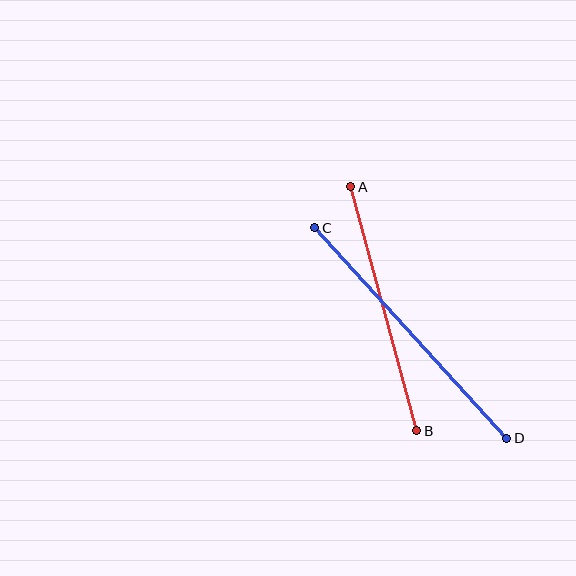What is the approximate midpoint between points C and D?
The midpoint is at approximately (411, 333) pixels.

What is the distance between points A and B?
The distance is approximately 253 pixels.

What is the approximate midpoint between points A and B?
The midpoint is at approximately (384, 309) pixels.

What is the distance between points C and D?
The distance is approximately 285 pixels.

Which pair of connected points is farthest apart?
Points C and D are farthest apart.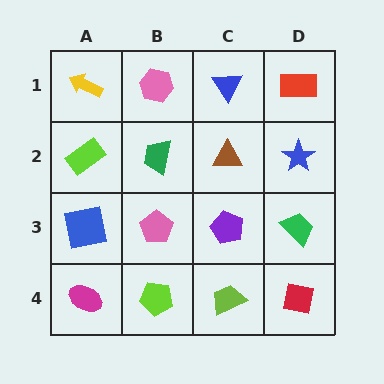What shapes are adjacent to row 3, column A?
A lime rectangle (row 2, column A), a magenta ellipse (row 4, column A), a pink pentagon (row 3, column B).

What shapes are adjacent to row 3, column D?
A blue star (row 2, column D), a red square (row 4, column D), a purple pentagon (row 3, column C).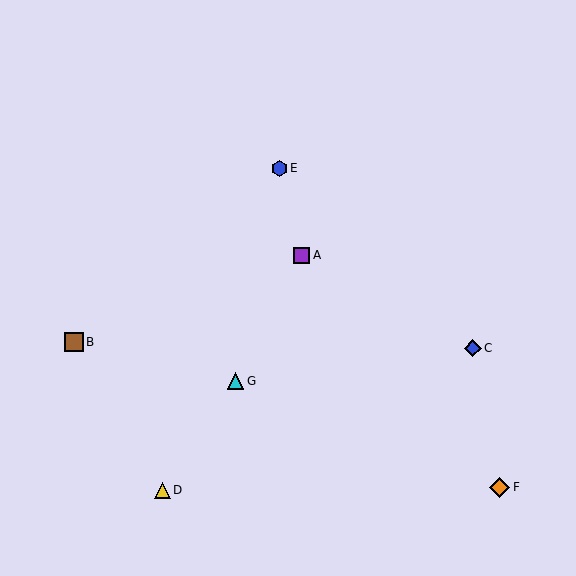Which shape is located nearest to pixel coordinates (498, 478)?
The orange diamond (labeled F) at (500, 487) is nearest to that location.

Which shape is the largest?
The orange diamond (labeled F) is the largest.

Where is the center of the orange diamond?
The center of the orange diamond is at (500, 487).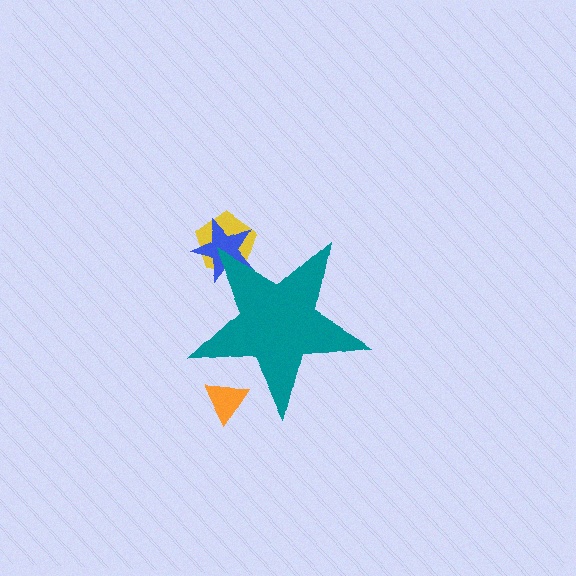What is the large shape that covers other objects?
A teal star.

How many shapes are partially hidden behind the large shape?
3 shapes are partially hidden.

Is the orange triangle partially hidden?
Yes, the orange triangle is partially hidden behind the teal star.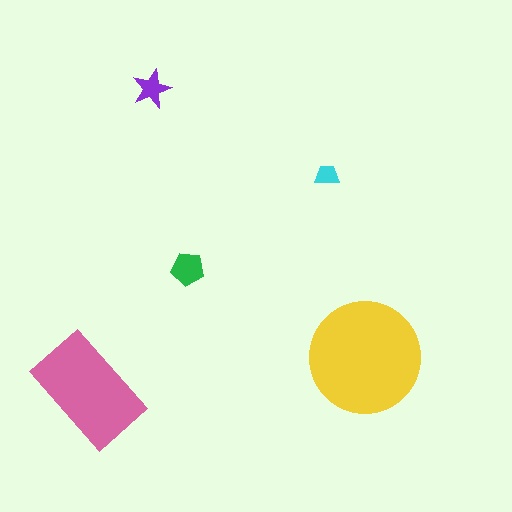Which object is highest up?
The purple star is topmost.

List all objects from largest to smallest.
The yellow circle, the pink rectangle, the green pentagon, the purple star, the cyan trapezoid.